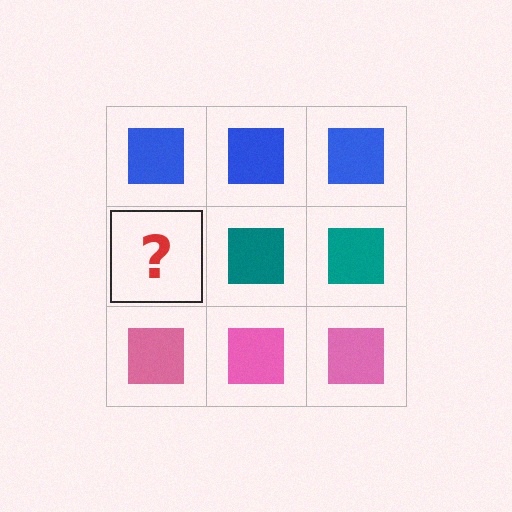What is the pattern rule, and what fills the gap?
The rule is that each row has a consistent color. The gap should be filled with a teal square.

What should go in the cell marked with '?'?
The missing cell should contain a teal square.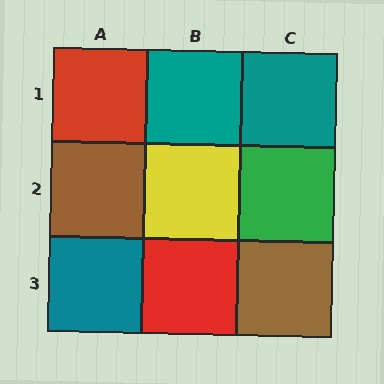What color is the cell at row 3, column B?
Red.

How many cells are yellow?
1 cell is yellow.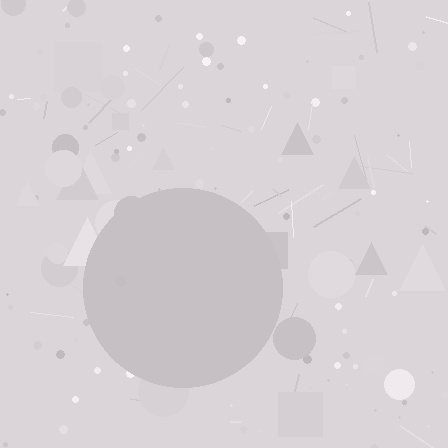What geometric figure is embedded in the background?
A circle is embedded in the background.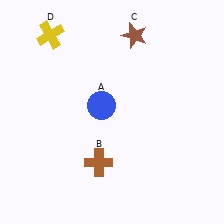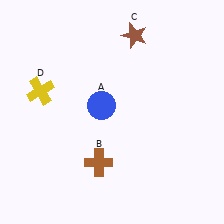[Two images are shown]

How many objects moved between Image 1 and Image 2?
1 object moved between the two images.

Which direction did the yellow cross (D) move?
The yellow cross (D) moved down.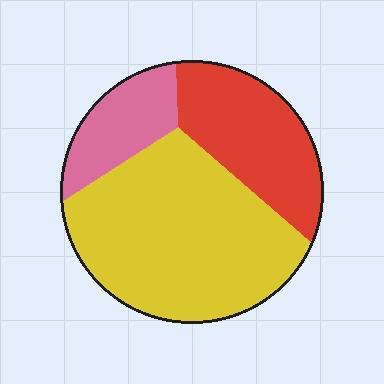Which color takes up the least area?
Pink, at roughly 15%.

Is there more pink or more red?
Red.